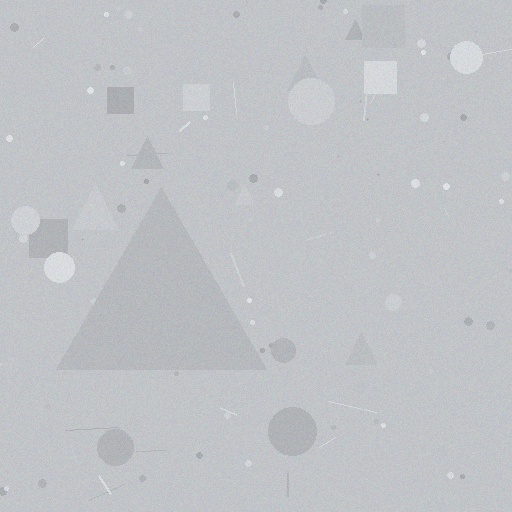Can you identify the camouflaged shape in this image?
The camouflaged shape is a triangle.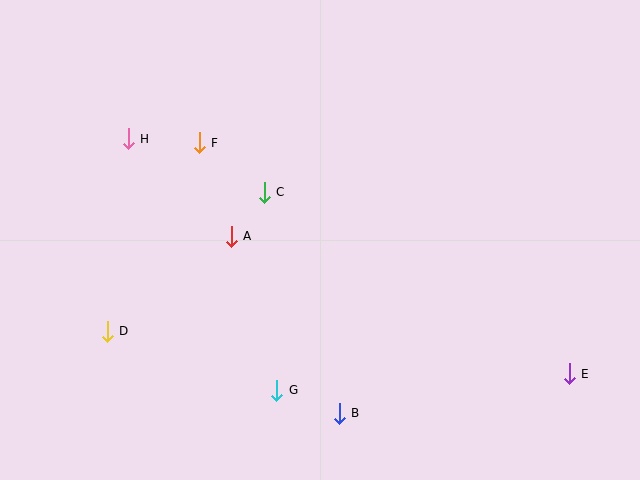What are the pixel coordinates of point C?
Point C is at (264, 192).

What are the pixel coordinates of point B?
Point B is at (339, 413).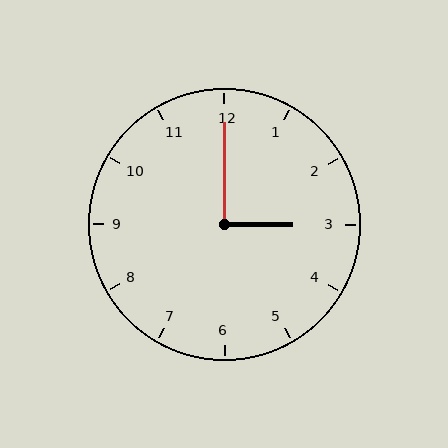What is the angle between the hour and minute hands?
Approximately 90 degrees.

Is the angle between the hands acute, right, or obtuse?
It is right.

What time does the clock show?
3:00.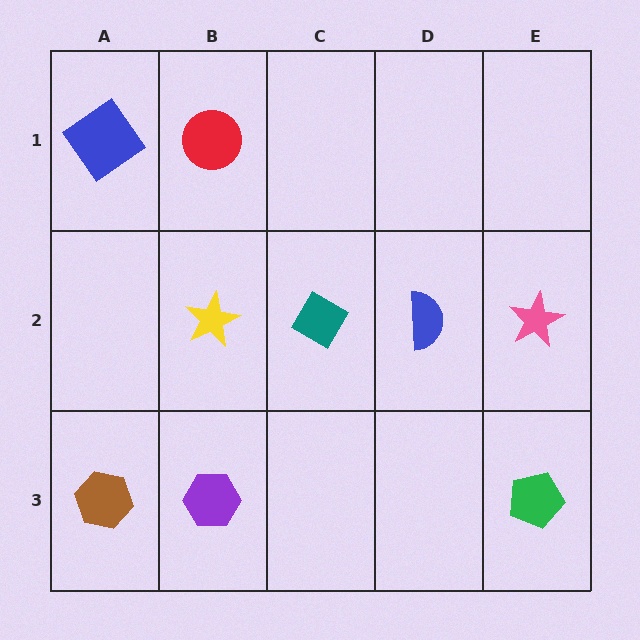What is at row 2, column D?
A blue semicircle.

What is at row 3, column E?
A green pentagon.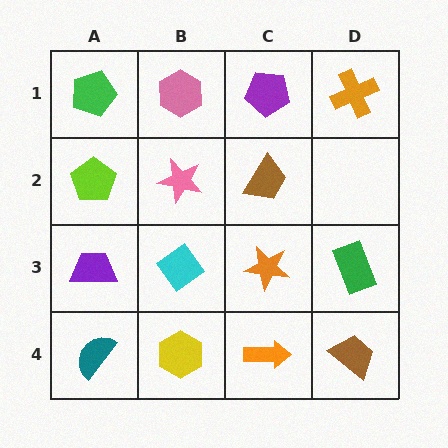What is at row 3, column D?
A green rectangle.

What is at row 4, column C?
An orange arrow.